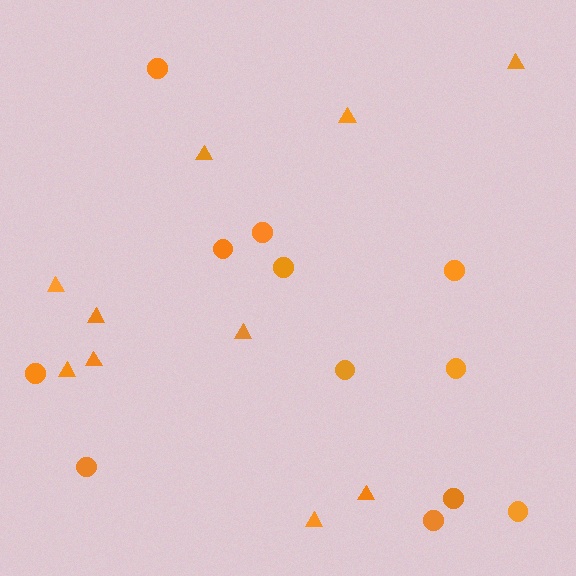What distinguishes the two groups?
There are 2 groups: one group of triangles (10) and one group of circles (12).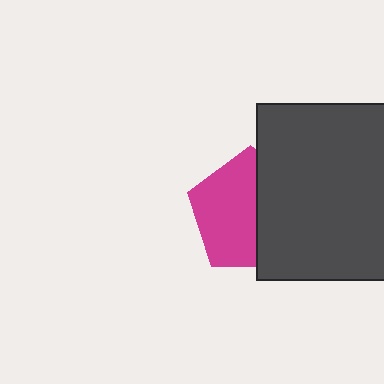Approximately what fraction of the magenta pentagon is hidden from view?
Roughly 45% of the magenta pentagon is hidden behind the dark gray square.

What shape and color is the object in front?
The object in front is a dark gray square.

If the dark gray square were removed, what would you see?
You would see the complete magenta pentagon.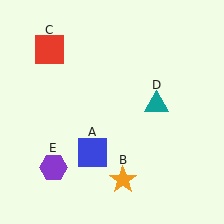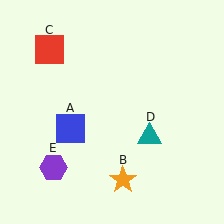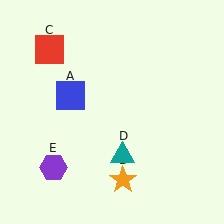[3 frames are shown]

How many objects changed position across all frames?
2 objects changed position: blue square (object A), teal triangle (object D).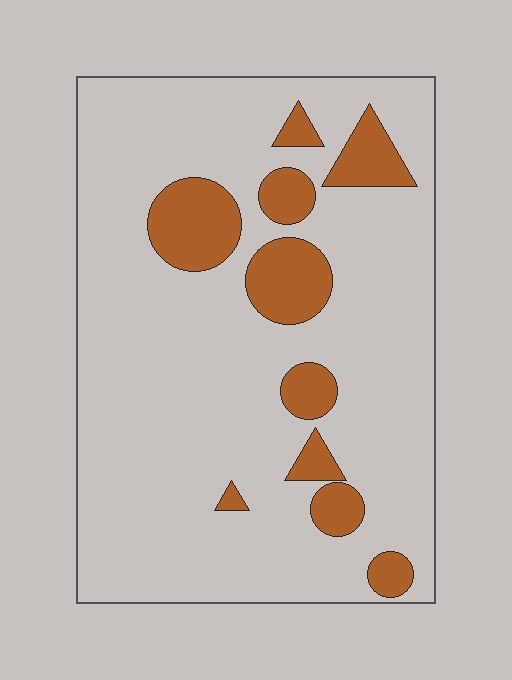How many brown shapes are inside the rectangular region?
10.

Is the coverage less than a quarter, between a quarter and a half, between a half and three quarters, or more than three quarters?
Less than a quarter.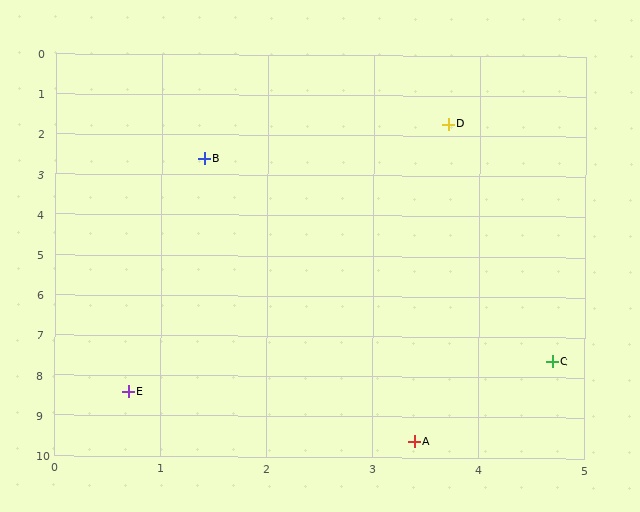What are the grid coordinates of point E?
Point E is at approximately (0.7, 8.4).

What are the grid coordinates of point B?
Point B is at approximately (1.4, 2.6).